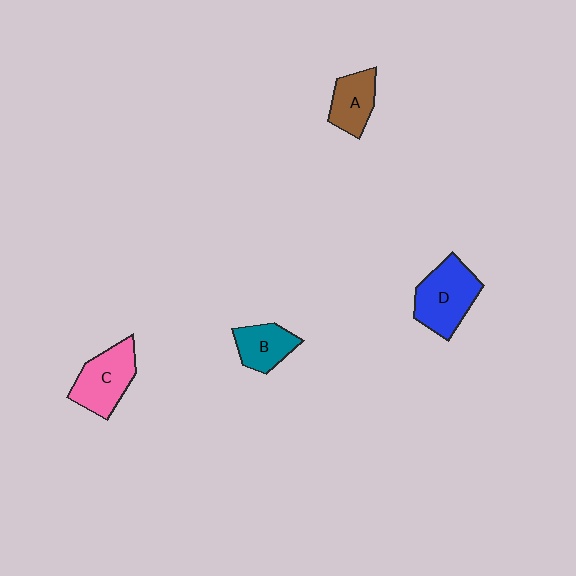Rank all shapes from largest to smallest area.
From largest to smallest: D (blue), C (pink), A (brown), B (teal).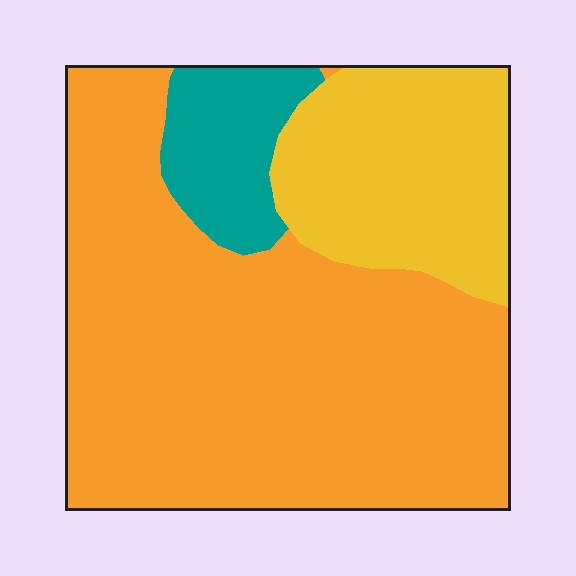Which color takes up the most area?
Orange, at roughly 65%.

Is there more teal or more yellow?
Yellow.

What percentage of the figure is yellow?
Yellow takes up about one quarter (1/4) of the figure.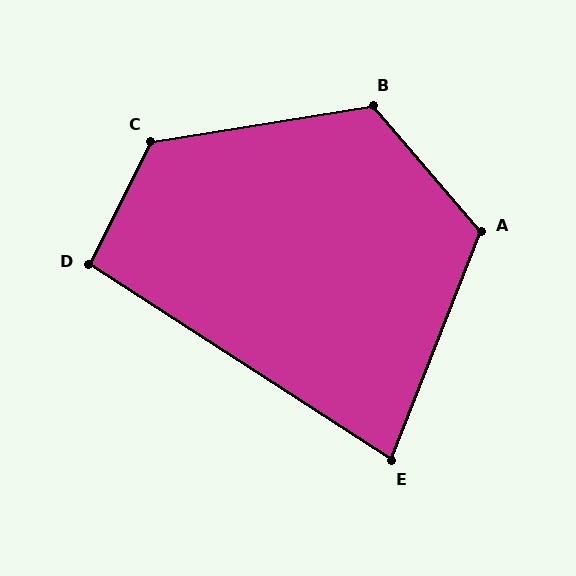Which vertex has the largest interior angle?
C, at approximately 126 degrees.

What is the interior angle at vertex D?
Approximately 96 degrees (obtuse).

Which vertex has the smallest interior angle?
E, at approximately 79 degrees.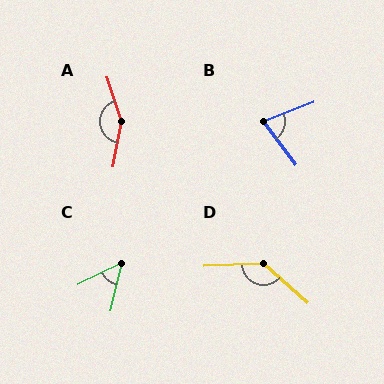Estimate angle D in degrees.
Approximately 136 degrees.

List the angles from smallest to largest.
C (51°), B (74°), D (136°), A (151°).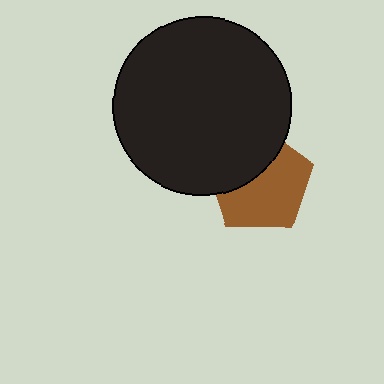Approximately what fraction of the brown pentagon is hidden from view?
Roughly 39% of the brown pentagon is hidden behind the black circle.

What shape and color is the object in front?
The object in front is a black circle.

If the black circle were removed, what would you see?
You would see the complete brown pentagon.